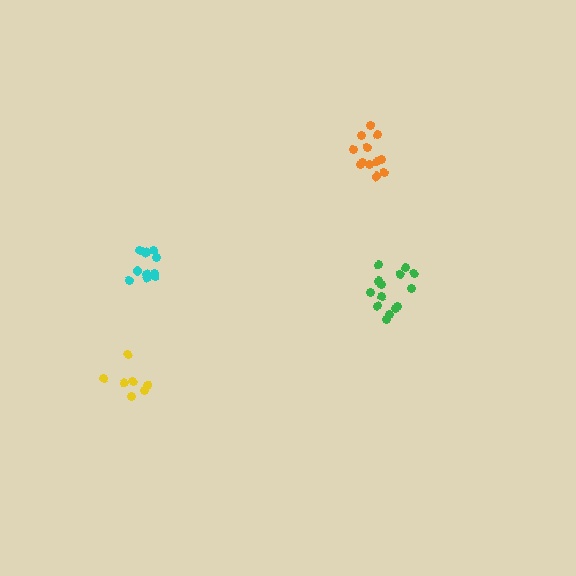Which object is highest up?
The orange cluster is topmost.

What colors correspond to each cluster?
The clusters are colored: yellow, green, cyan, orange.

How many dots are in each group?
Group 1: 8 dots, Group 2: 14 dots, Group 3: 12 dots, Group 4: 12 dots (46 total).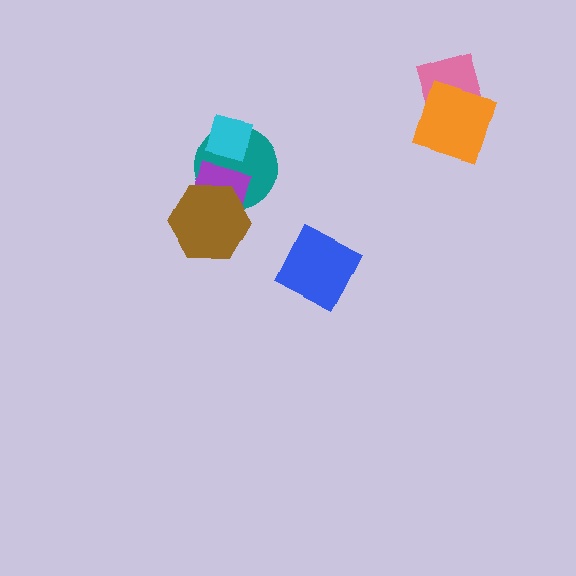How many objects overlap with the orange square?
1 object overlaps with the orange square.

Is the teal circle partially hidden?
Yes, it is partially covered by another shape.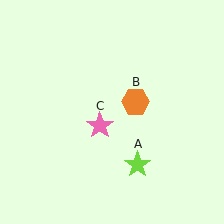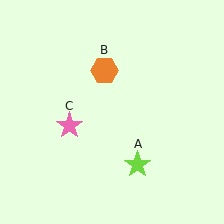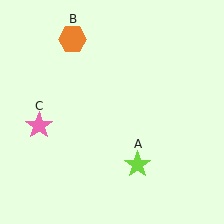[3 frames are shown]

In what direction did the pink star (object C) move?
The pink star (object C) moved left.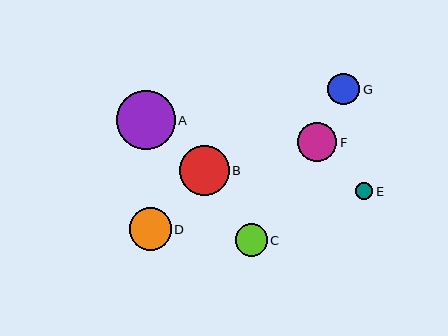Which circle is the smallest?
Circle E is the smallest with a size of approximately 17 pixels.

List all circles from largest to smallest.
From largest to smallest: A, B, D, F, C, G, E.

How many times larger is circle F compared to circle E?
Circle F is approximately 2.3 times the size of circle E.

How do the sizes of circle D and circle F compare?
Circle D and circle F are approximately the same size.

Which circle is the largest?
Circle A is the largest with a size of approximately 59 pixels.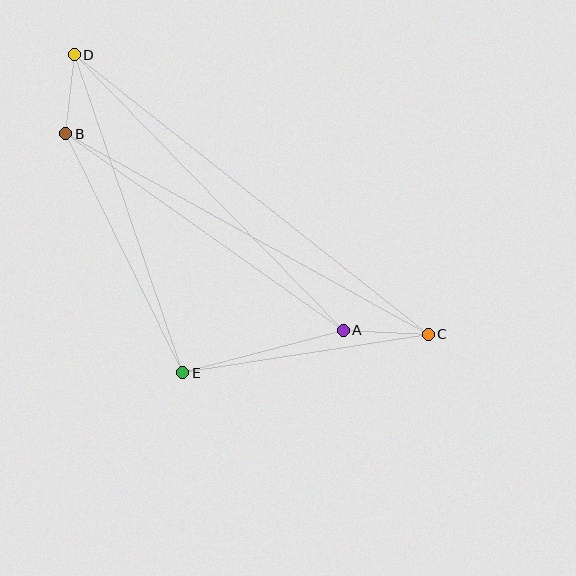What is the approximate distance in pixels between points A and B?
The distance between A and B is approximately 340 pixels.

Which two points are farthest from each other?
Points C and D are farthest from each other.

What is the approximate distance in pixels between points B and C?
The distance between B and C is approximately 414 pixels.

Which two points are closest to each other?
Points B and D are closest to each other.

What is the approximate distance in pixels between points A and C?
The distance between A and C is approximately 85 pixels.